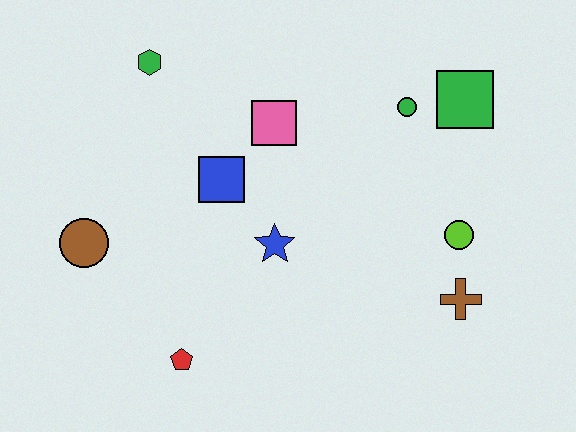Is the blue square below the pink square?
Yes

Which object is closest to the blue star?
The blue square is closest to the blue star.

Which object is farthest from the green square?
The brown circle is farthest from the green square.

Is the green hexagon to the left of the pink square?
Yes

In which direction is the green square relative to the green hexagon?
The green square is to the right of the green hexagon.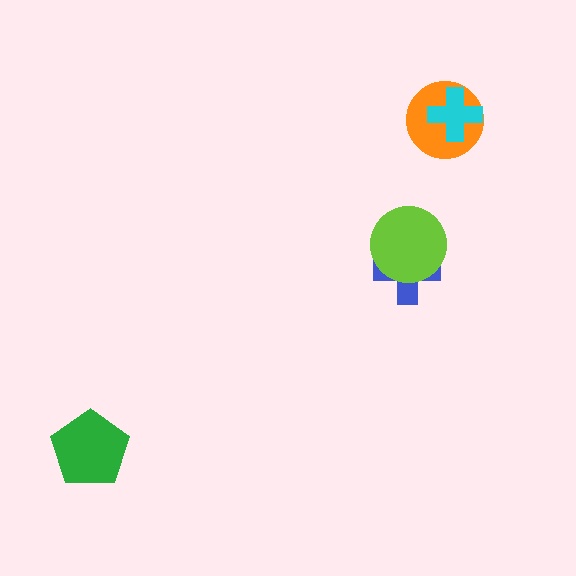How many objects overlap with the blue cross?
1 object overlaps with the blue cross.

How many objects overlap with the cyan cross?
1 object overlaps with the cyan cross.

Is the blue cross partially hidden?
Yes, it is partially covered by another shape.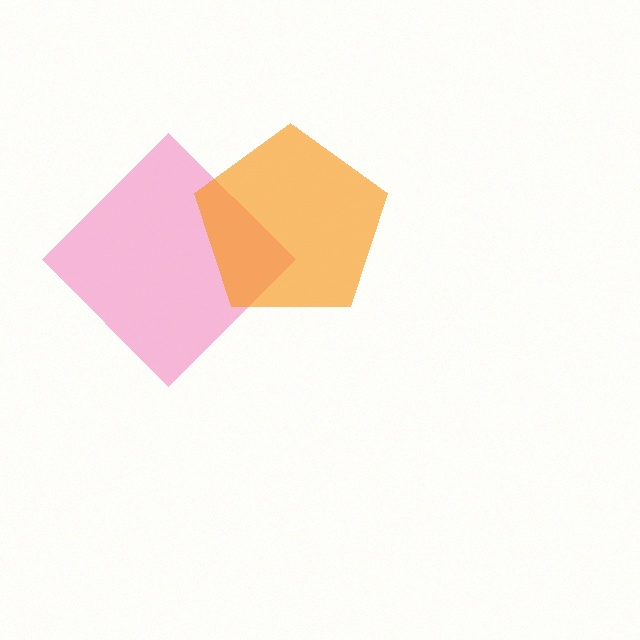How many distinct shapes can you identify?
There are 2 distinct shapes: a pink diamond, an orange pentagon.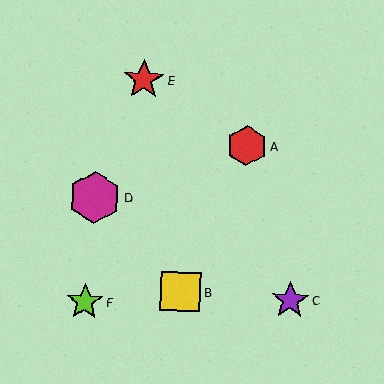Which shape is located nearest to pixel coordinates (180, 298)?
The yellow square (labeled B) at (181, 292) is nearest to that location.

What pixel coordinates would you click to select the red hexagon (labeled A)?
Click at (247, 146) to select the red hexagon A.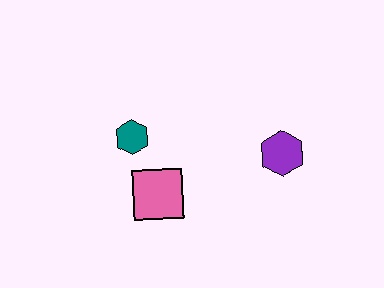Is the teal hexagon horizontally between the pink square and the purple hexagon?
No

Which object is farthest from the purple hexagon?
The teal hexagon is farthest from the purple hexagon.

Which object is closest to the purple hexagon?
The pink square is closest to the purple hexagon.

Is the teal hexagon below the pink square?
No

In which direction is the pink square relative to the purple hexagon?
The pink square is to the left of the purple hexagon.